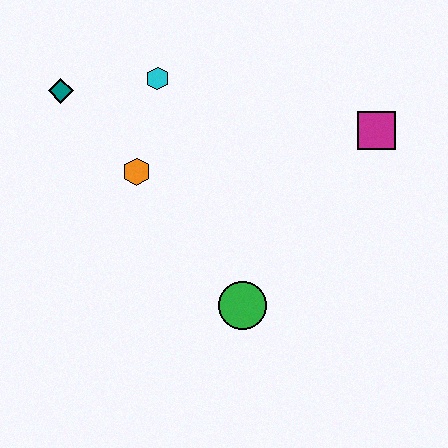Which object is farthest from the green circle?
The teal diamond is farthest from the green circle.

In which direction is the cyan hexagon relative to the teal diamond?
The cyan hexagon is to the right of the teal diamond.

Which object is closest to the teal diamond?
The cyan hexagon is closest to the teal diamond.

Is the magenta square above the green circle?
Yes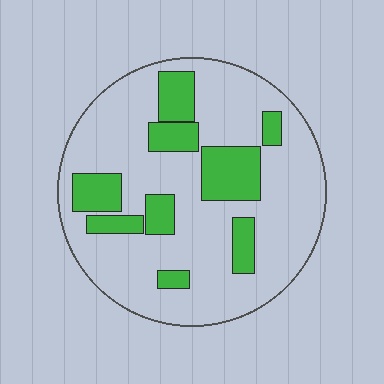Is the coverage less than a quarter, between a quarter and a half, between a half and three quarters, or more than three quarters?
Less than a quarter.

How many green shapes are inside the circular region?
9.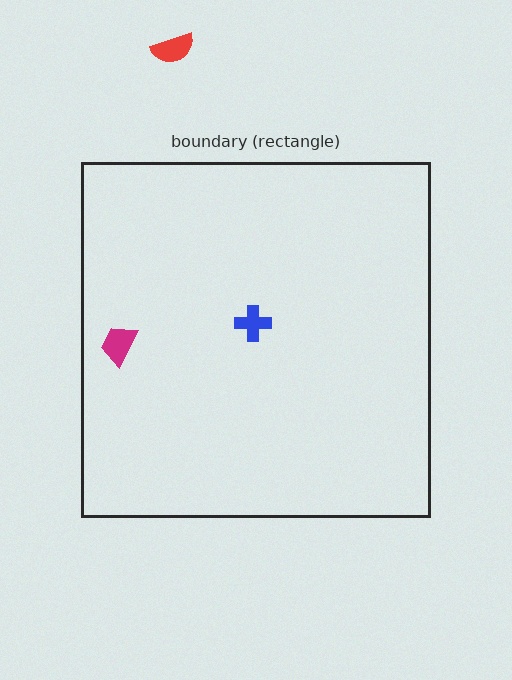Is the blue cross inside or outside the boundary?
Inside.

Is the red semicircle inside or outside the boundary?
Outside.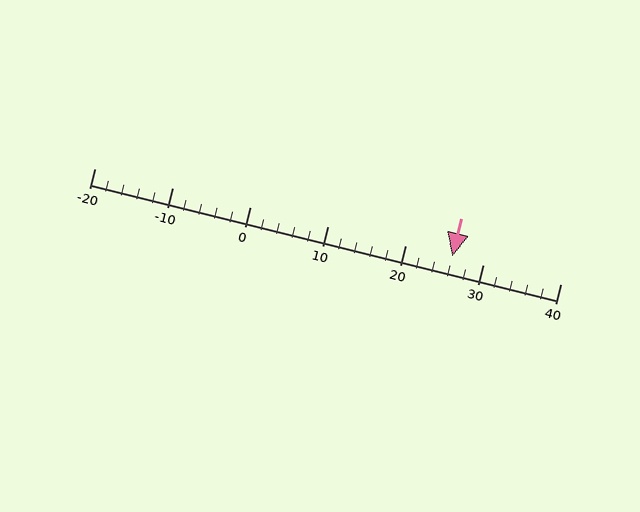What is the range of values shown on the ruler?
The ruler shows values from -20 to 40.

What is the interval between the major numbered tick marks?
The major tick marks are spaced 10 units apart.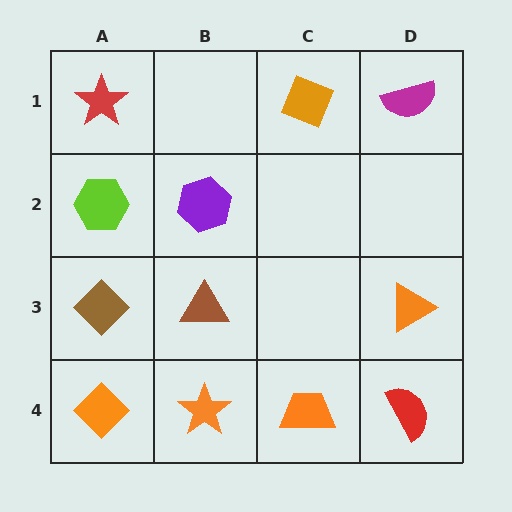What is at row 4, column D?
A red semicircle.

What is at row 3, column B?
A brown triangle.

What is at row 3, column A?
A brown diamond.